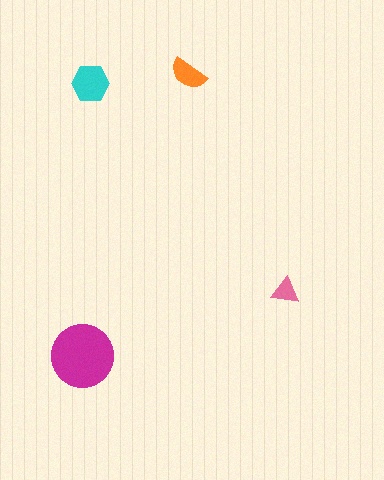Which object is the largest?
The magenta circle.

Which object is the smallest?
The pink triangle.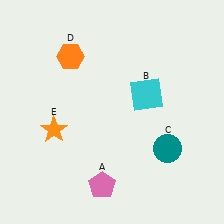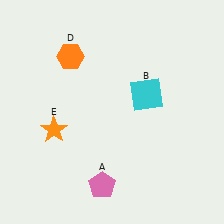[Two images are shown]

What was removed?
The teal circle (C) was removed in Image 2.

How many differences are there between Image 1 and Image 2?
There is 1 difference between the two images.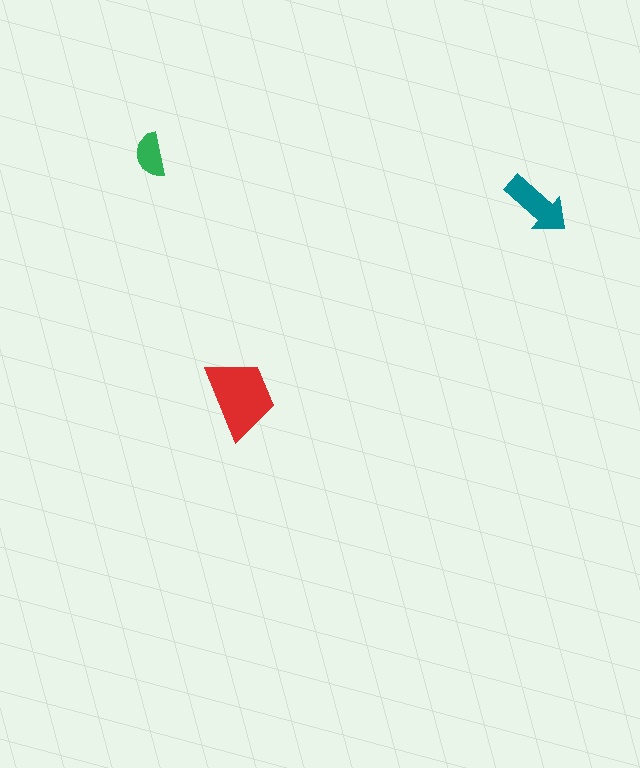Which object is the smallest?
The green semicircle.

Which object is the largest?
The red trapezoid.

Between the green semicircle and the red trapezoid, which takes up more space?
The red trapezoid.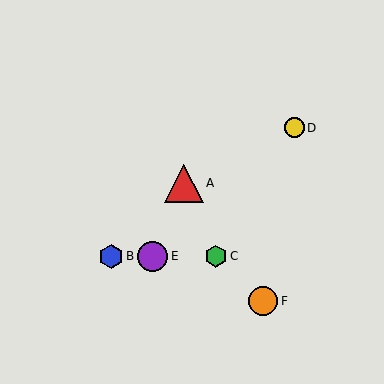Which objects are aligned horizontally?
Objects B, C, E are aligned horizontally.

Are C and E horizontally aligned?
Yes, both are at y≈256.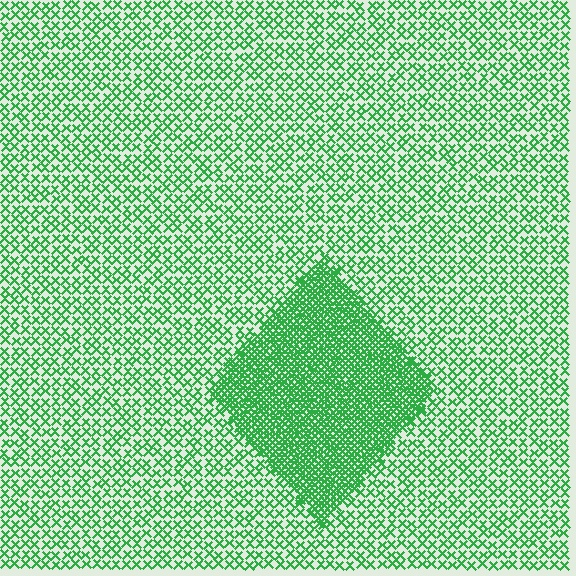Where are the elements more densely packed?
The elements are more densely packed inside the diamond boundary.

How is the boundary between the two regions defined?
The boundary is defined by a change in element density (approximately 2.8x ratio). All elements are the same color, size, and shape.